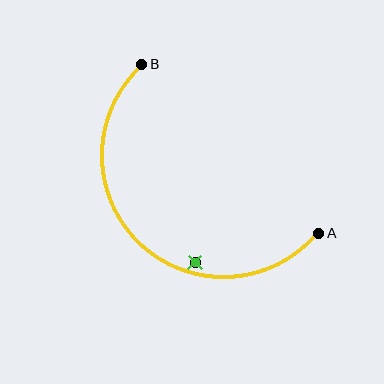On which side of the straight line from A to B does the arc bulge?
The arc bulges below and to the left of the straight line connecting A and B.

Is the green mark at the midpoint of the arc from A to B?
No — the green mark does not lie on the arc at all. It sits slightly inside the curve.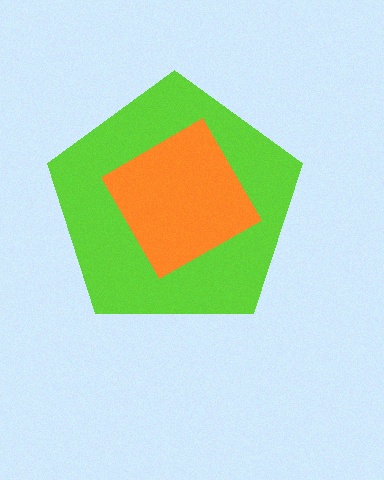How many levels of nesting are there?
2.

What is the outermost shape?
The lime pentagon.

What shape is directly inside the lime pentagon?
The orange diamond.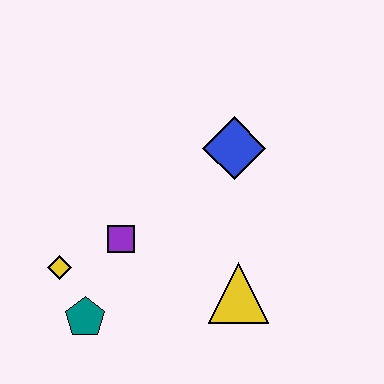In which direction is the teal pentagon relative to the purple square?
The teal pentagon is below the purple square.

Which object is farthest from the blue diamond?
The teal pentagon is farthest from the blue diamond.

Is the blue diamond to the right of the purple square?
Yes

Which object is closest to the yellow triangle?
The purple square is closest to the yellow triangle.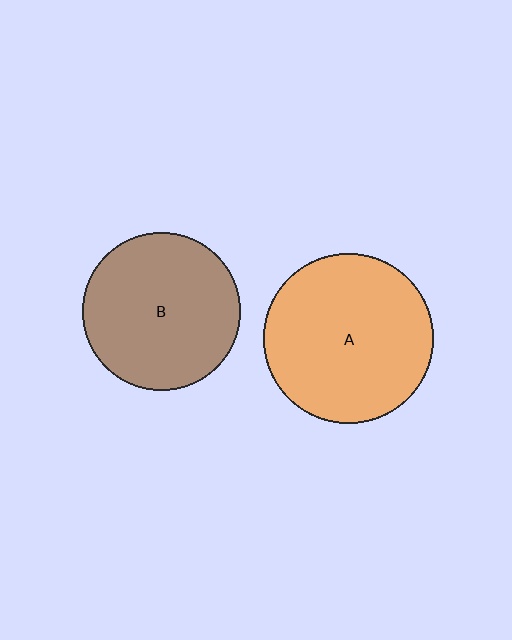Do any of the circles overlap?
No, none of the circles overlap.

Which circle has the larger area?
Circle A (orange).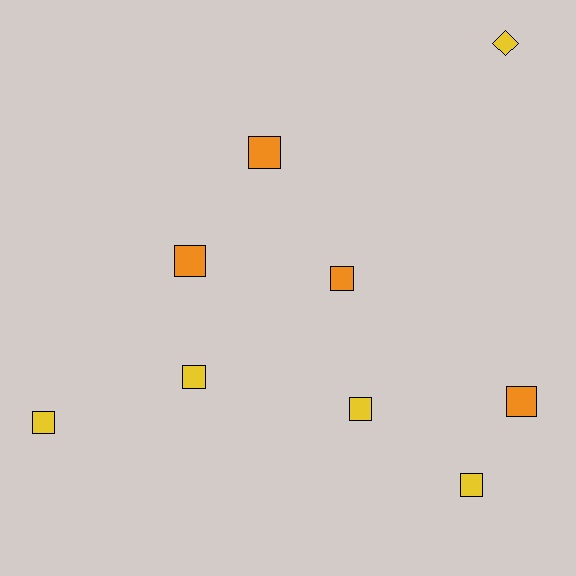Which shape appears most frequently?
Square, with 8 objects.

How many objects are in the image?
There are 9 objects.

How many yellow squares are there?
There are 4 yellow squares.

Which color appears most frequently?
Yellow, with 5 objects.